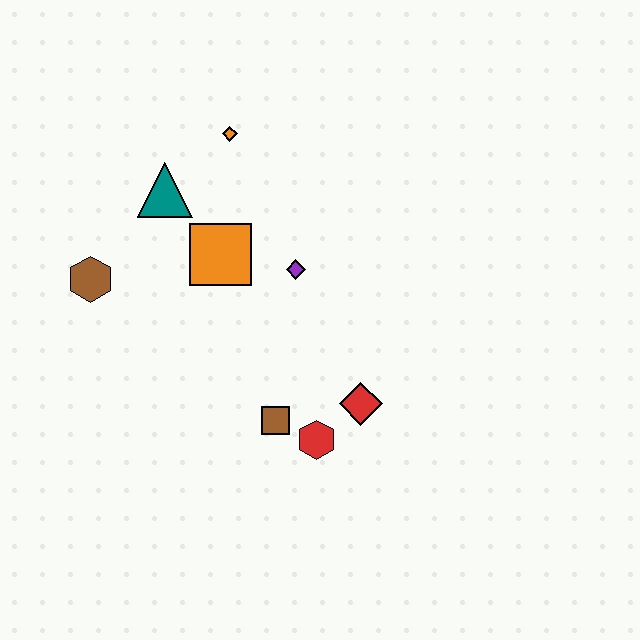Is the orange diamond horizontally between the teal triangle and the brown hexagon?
No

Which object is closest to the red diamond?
The red hexagon is closest to the red diamond.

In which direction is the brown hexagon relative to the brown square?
The brown hexagon is to the left of the brown square.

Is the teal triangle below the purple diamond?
No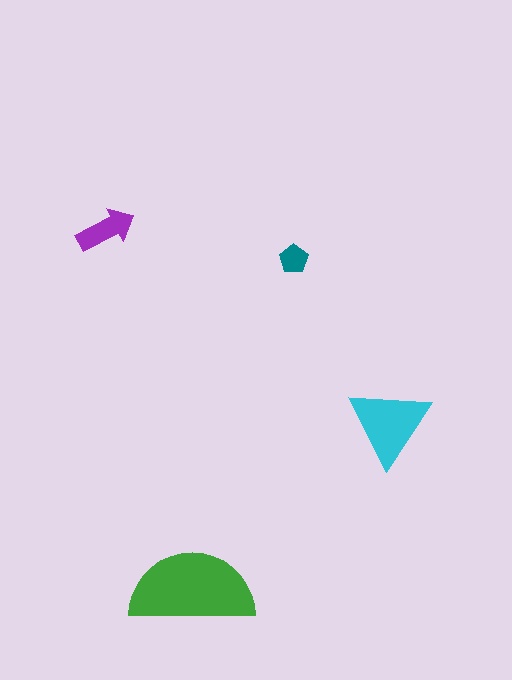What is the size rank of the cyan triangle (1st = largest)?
2nd.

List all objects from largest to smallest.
The green semicircle, the cyan triangle, the purple arrow, the teal pentagon.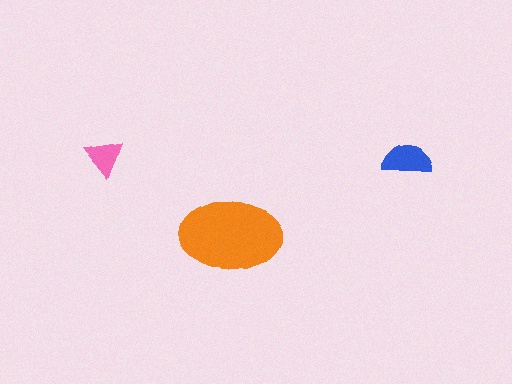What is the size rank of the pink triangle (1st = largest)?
3rd.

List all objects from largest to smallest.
The orange ellipse, the blue semicircle, the pink triangle.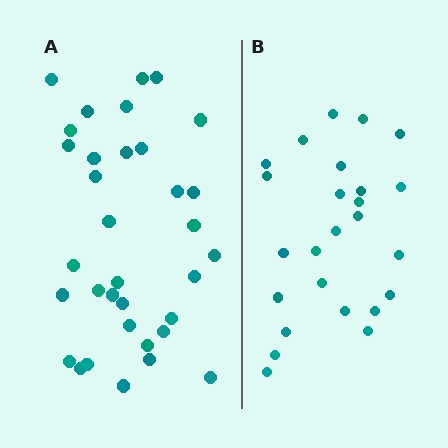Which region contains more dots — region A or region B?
Region A (the left region) has more dots.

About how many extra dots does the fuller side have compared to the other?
Region A has roughly 8 or so more dots than region B.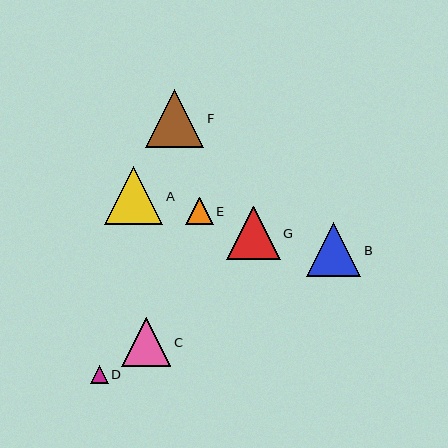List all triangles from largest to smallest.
From largest to smallest: F, A, B, G, C, E, D.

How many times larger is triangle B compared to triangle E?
Triangle B is approximately 2.0 times the size of triangle E.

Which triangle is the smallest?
Triangle D is the smallest with a size of approximately 18 pixels.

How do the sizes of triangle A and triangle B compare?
Triangle A and triangle B are approximately the same size.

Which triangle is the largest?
Triangle F is the largest with a size of approximately 58 pixels.